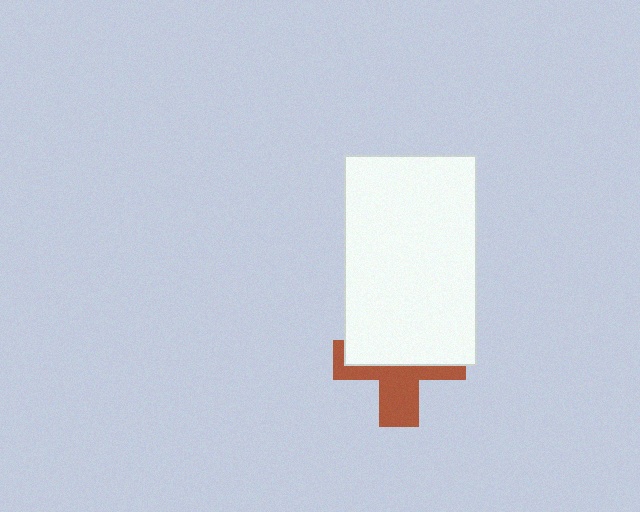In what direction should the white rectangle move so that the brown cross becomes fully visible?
The white rectangle should move up. That is the shortest direction to clear the overlap and leave the brown cross fully visible.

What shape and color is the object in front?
The object in front is a white rectangle.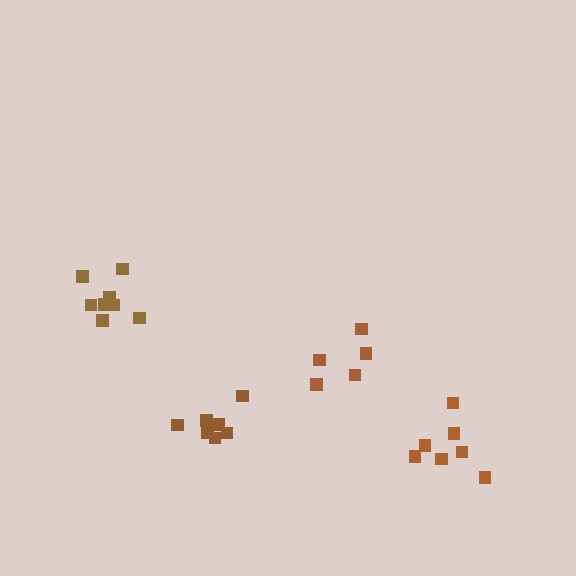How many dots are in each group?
Group 1: 7 dots, Group 2: 7 dots, Group 3: 5 dots, Group 4: 8 dots (27 total).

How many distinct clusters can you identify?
There are 4 distinct clusters.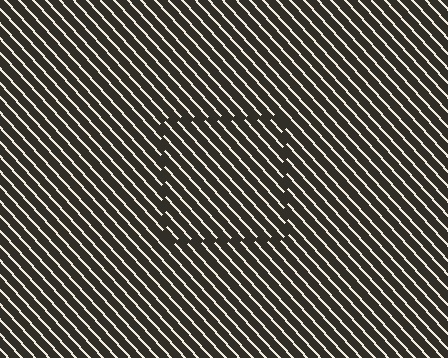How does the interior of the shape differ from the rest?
The interior of the shape contains the same grating, shifted by half a period — the contour is defined by the phase discontinuity where line-ends from the inner and outer gratings abut.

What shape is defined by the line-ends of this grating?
An illusory square. The interior of the shape contains the same grating, shifted by half a period — the contour is defined by the phase discontinuity where line-ends from the inner and outer gratings abut.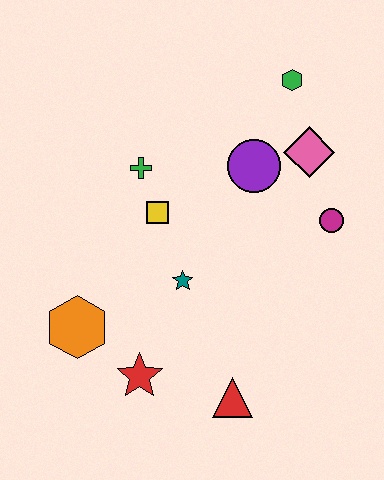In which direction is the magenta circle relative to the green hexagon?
The magenta circle is below the green hexagon.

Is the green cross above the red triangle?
Yes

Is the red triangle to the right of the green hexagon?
No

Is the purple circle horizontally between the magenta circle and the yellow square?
Yes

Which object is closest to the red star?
The orange hexagon is closest to the red star.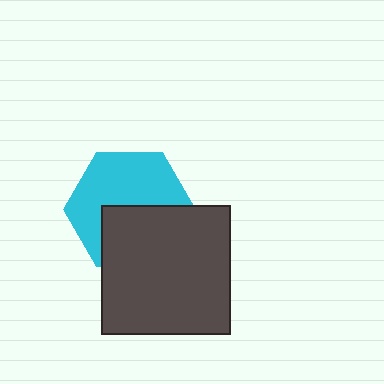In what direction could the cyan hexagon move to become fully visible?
The cyan hexagon could move up. That would shift it out from behind the dark gray square entirely.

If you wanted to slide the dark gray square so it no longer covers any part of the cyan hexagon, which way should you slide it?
Slide it down — that is the most direct way to separate the two shapes.